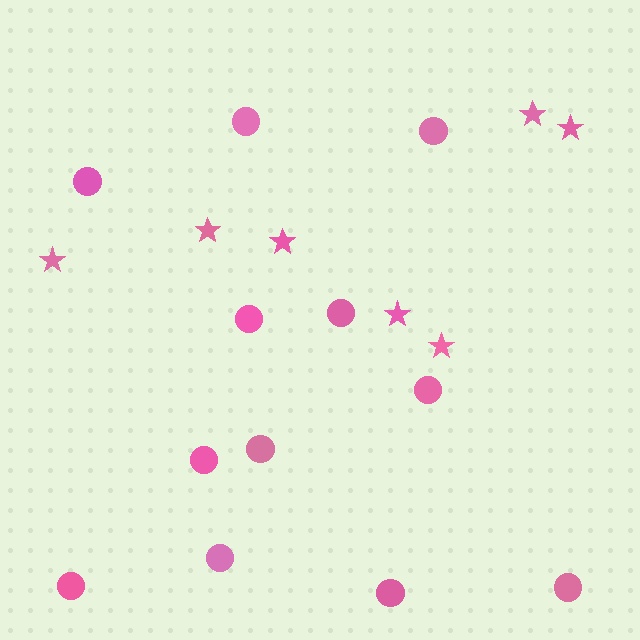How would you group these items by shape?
There are 2 groups: one group of stars (7) and one group of circles (12).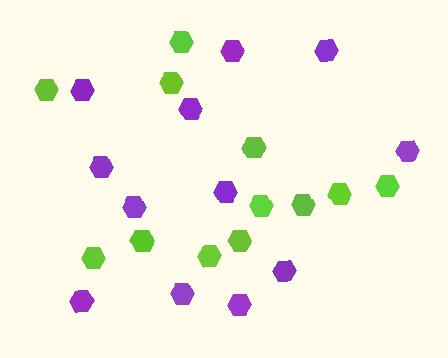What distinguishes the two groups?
There are 2 groups: one group of lime hexagons (12) and one group of purple hexagons (12).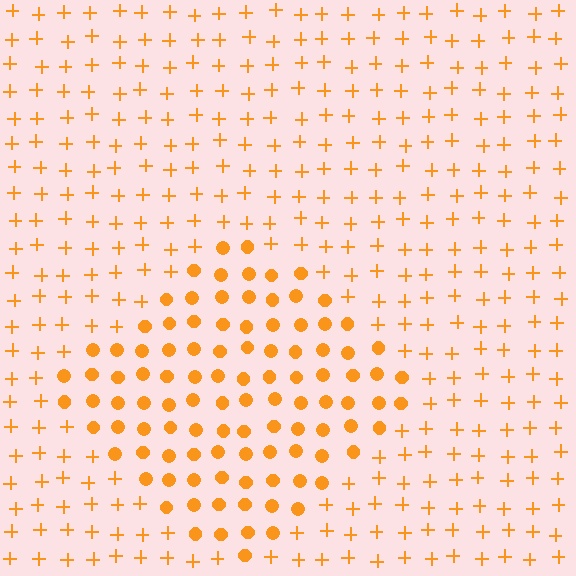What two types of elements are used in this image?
The image uses circles inside the diamond region and plus signs outside it.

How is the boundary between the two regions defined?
The boundary is defined by a change in element shape: circles inside vs. plus signs outside. All elements share the same color and spacing.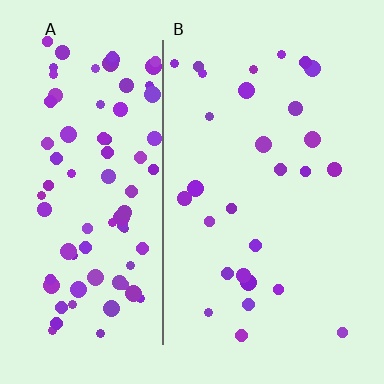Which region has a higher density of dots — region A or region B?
A (the left).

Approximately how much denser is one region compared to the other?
Approximately 3.0× — region A over region B.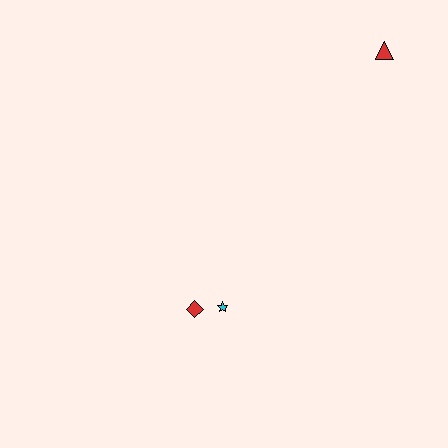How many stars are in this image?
There is 1 star.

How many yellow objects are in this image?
There are no yellow objects.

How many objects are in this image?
There are 3 objects.